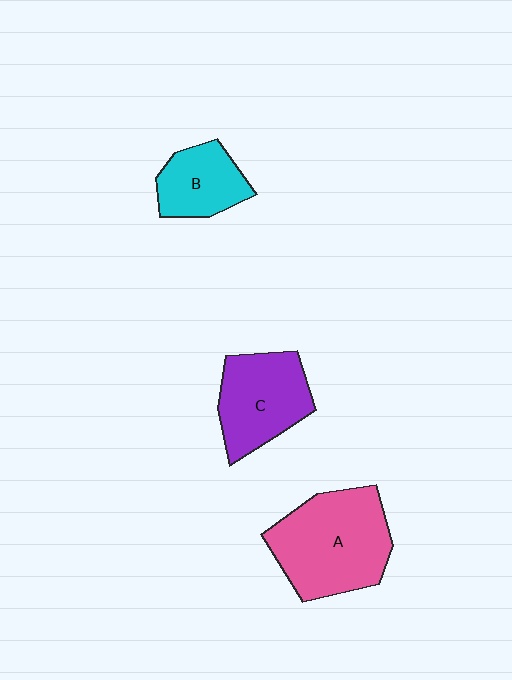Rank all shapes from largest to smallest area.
From largest to smallest: A (pink), C (purple), B (cyan).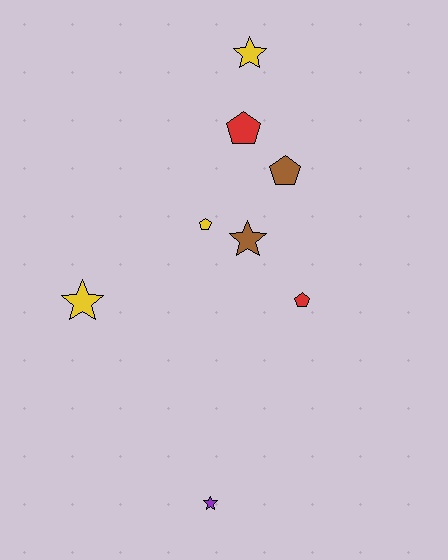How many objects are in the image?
There are 8 objects.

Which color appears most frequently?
Yellow, with 3 objects.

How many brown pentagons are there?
There is 1 brown pentagon.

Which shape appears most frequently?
Star, with 4 objects.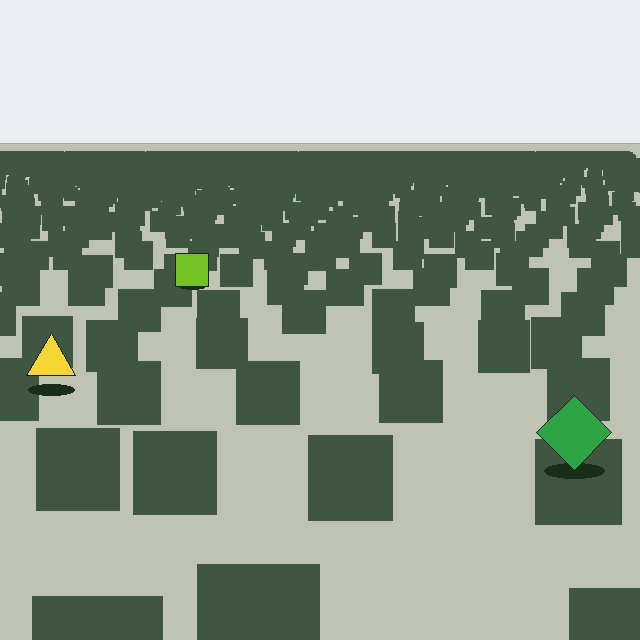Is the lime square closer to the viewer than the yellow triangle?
No. The yellow triangle is closer — you can tell from the texture gradient: the ground texture is coarser near it.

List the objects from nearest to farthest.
From nearest to farthest: the green diamond, the yellow triangle, the lime square.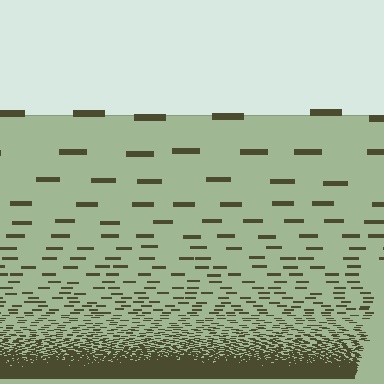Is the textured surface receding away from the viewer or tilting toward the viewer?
The surface appears to tilt toward the viewer. Texture elements get larger and sparser toward the top.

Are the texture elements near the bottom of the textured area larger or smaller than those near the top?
Smaller. The gradient is inverted — elements near the bottom are smaller and denser.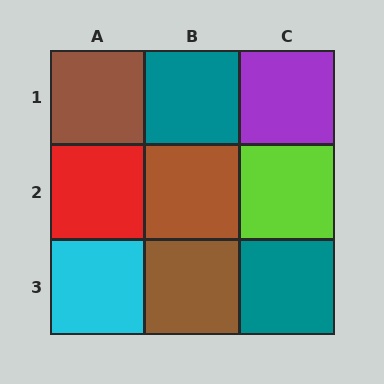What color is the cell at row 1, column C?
Purple.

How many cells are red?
1 cell is red.